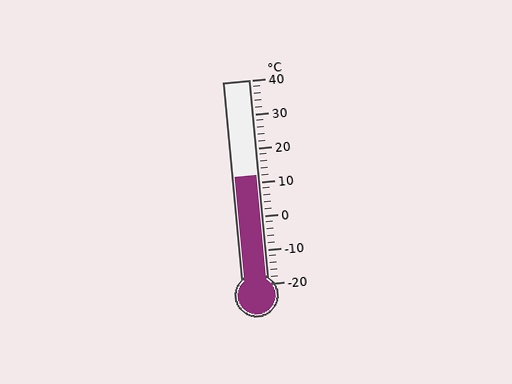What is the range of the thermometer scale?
The thermometer scale ranges from -20°C to 40°C.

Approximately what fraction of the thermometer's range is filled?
The thermometer is filled to approximately 55% of its range.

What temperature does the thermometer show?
The thermometer shows approximately 12°C.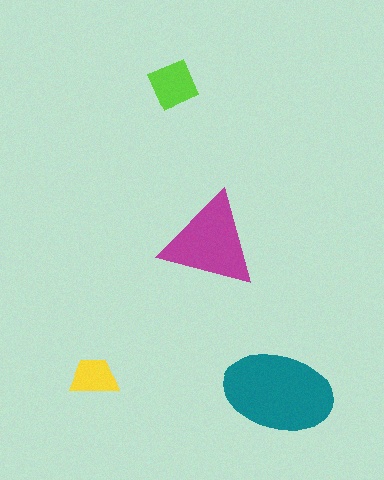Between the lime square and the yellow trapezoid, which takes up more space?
The lime square.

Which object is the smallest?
The yellow trapezoid.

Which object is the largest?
The teal ellipse.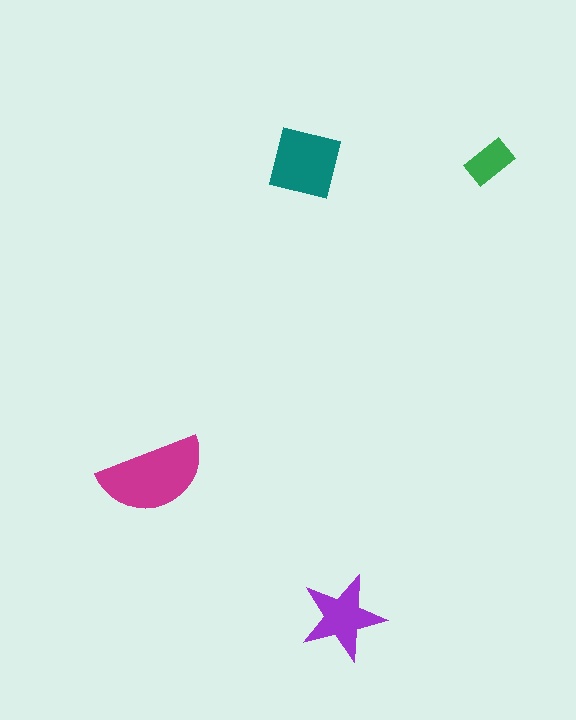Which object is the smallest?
The green rectangle.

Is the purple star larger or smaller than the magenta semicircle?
Smaller.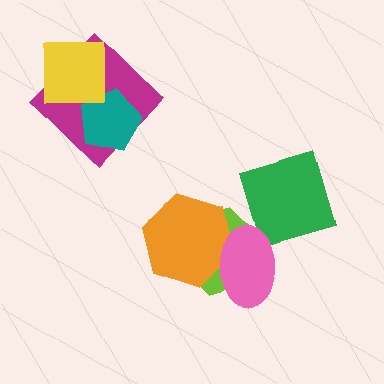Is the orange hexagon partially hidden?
Yes, it is partially covered by another shape.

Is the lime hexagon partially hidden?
Yes, it is partially covered by another shape.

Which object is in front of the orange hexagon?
The pink ellipse is in front of the orange hexagon.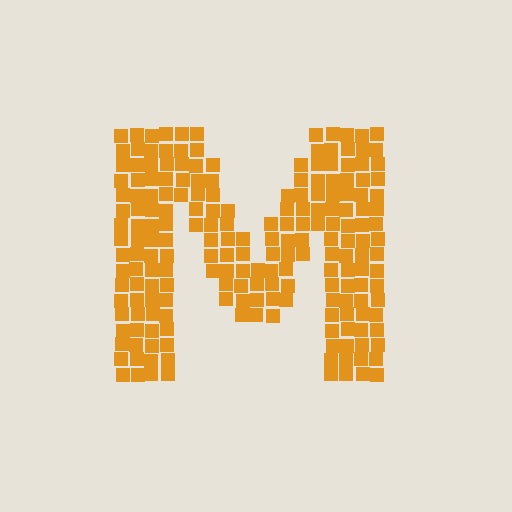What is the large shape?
The large shape is the letter M.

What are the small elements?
The small elements are squares.